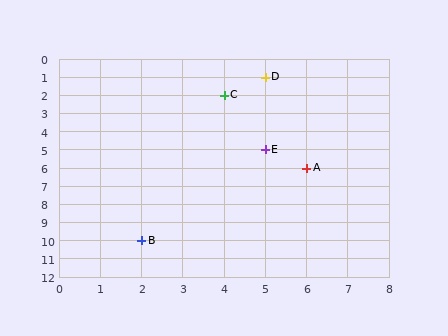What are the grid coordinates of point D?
Point D is at grid coordinates (5, 1).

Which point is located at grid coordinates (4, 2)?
Point C is at (4, 2).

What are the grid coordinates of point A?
Point A is at grid coordinates (6, 6).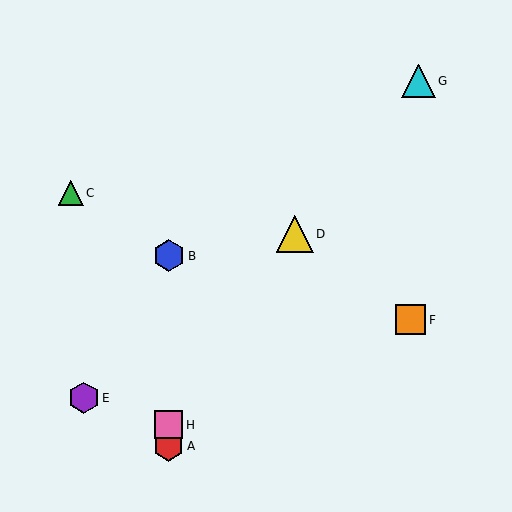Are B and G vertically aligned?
No, B is at x≈169 and G is at x≈419.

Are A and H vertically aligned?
Yes, both are at x≈169.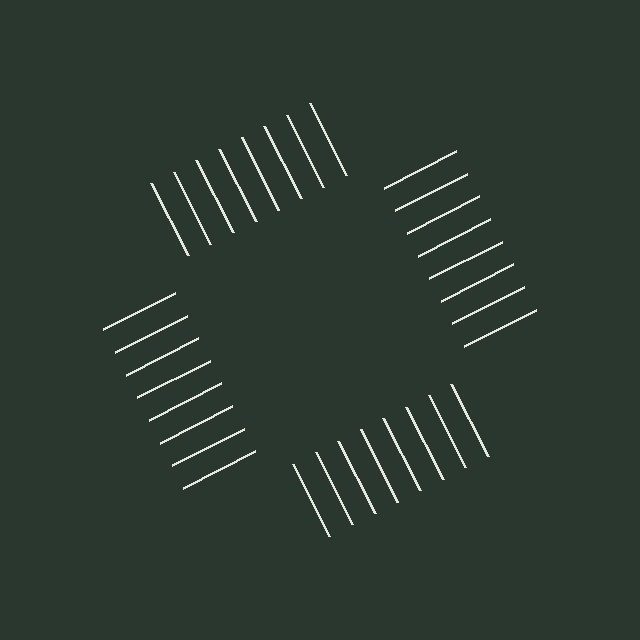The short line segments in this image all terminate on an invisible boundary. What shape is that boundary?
An illusory square — the line segments terminate on its edges but no continuous stroke is drawn.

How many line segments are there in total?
32 — 8 along each of the 4 edges.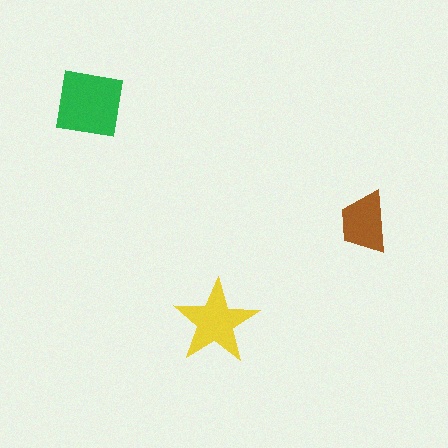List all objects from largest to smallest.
The green square, the yellow star, the brown trapezoid.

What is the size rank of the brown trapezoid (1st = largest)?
3rd.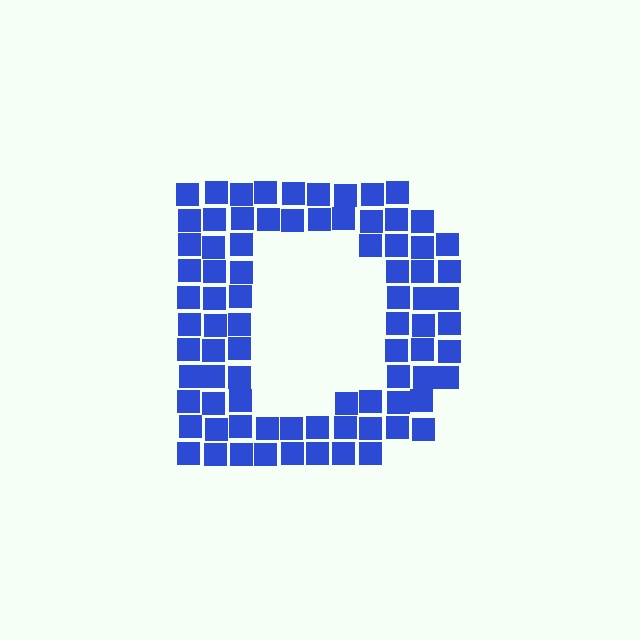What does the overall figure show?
The overall figure shows the letter D.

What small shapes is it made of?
It is made of small squares.